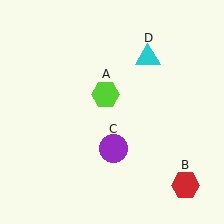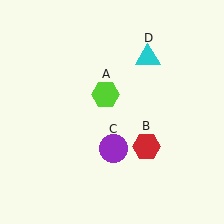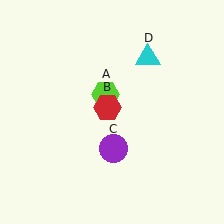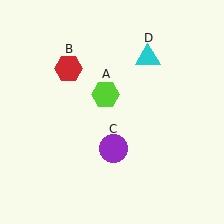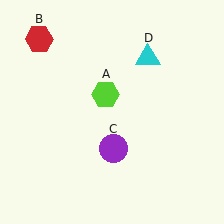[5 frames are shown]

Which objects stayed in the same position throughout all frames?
Lime hexagon (object A) and purple circle (object C) and cyan triangle (object D) remained stationary.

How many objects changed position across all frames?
1 object changed position: red hexagon (object B).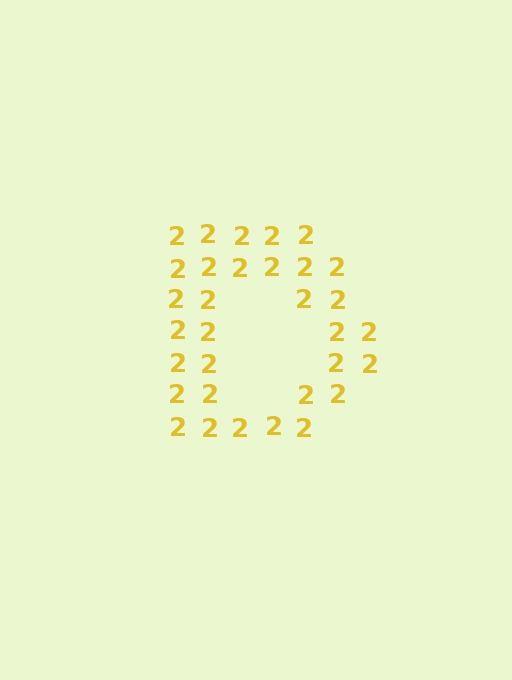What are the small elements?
The small elements are digit 2's.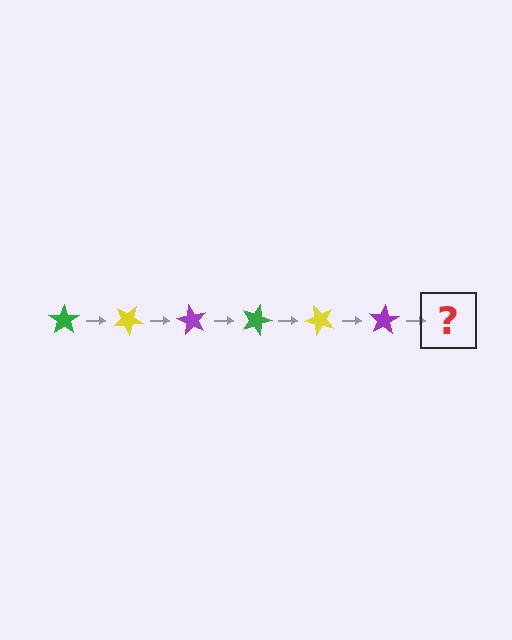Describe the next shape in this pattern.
It should be a green star, rotated 180 degrees from the start.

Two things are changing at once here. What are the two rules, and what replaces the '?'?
The two rules are that it rotates 30 degrees each step and the color cycles through green, yellow, and purple. The '?' should be a green star, rotated 180 degrees from the start.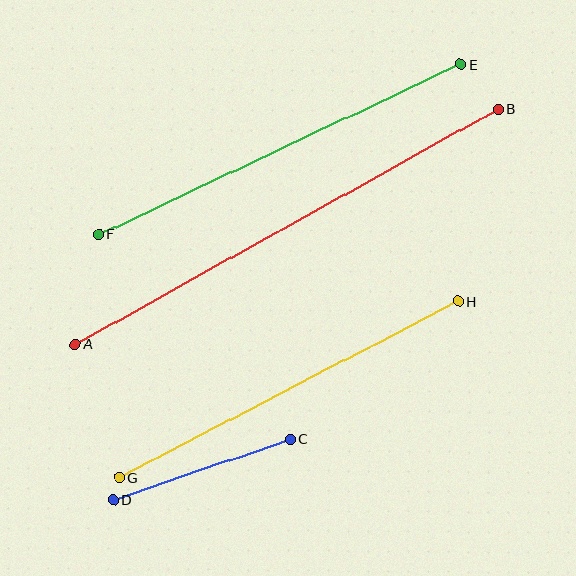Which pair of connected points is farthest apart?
Points A and B are farthest apart.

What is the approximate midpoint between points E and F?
The midpoint is at approximately (280, 149) pixels.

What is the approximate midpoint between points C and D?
The midpoint is at approximately (202, 470) pixels.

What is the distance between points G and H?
The distance is approximately 382 pixels.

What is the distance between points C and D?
The distance is approximately 187 pixels.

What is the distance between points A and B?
The distance is approximately 484 pixels.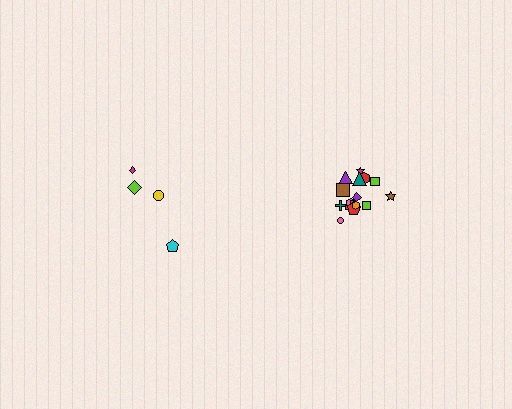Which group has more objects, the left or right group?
The right group.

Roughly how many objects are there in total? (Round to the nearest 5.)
Roughly 20 objects in total.